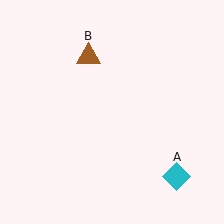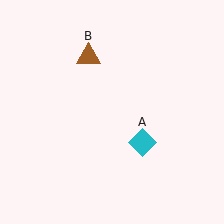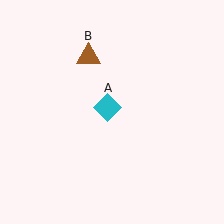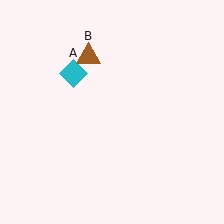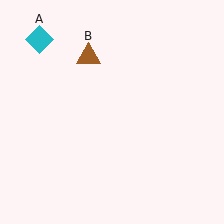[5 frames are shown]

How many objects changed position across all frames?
1 object changed position: cyan diamond (object A).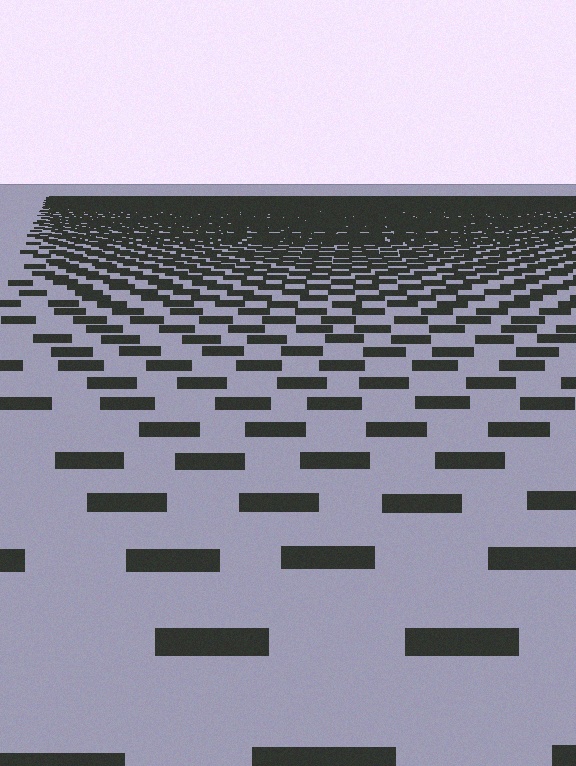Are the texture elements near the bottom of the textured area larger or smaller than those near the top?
Larger. Near the bottom, elements are closer to the viewer and appear at a bigger on-screen size.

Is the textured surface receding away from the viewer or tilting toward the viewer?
The surface is receding away from the viewer. Texture elements get smaller and denser toward the top.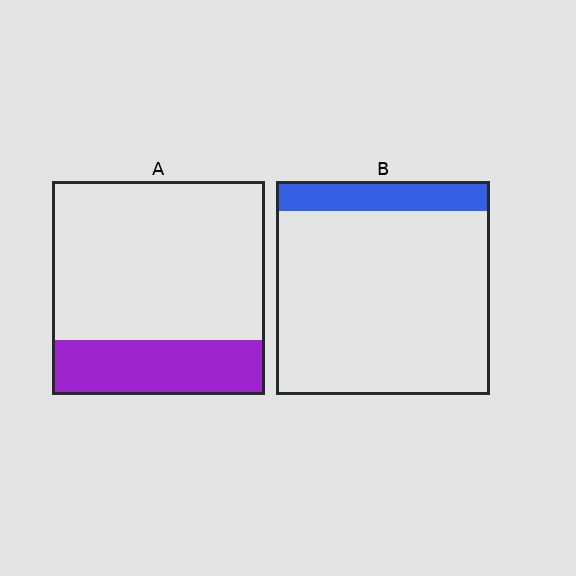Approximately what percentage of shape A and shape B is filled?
A is approximately 25% and B is approximately 15%.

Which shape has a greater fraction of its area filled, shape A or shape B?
Shape A.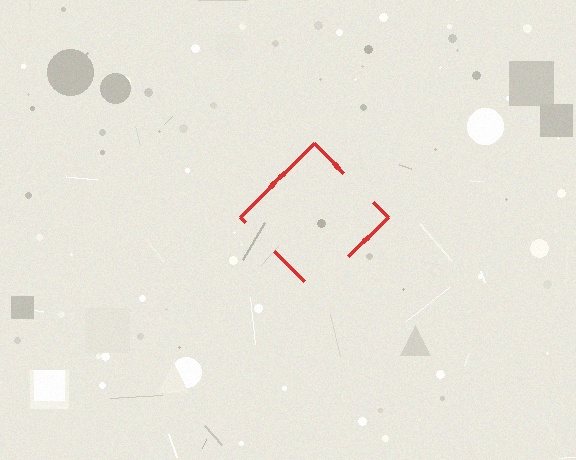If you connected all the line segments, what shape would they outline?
They would outline a diamond.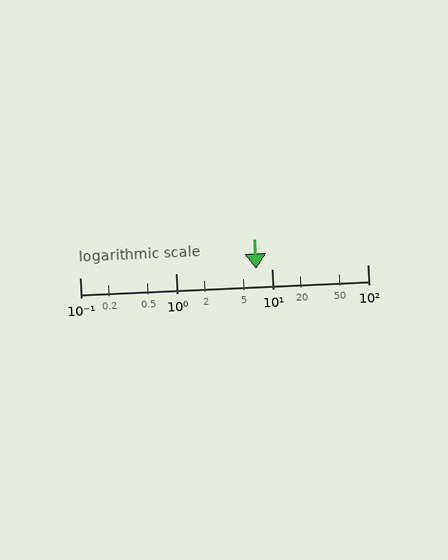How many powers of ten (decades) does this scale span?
The scale spans 3 decades, from 0.1 to 100.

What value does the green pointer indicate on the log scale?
The pointer indicates approximately 6.9.